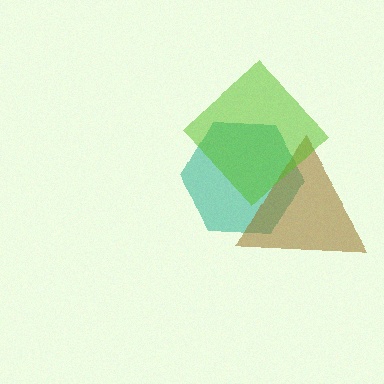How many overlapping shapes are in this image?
There are 3 overlapping shapes in the image.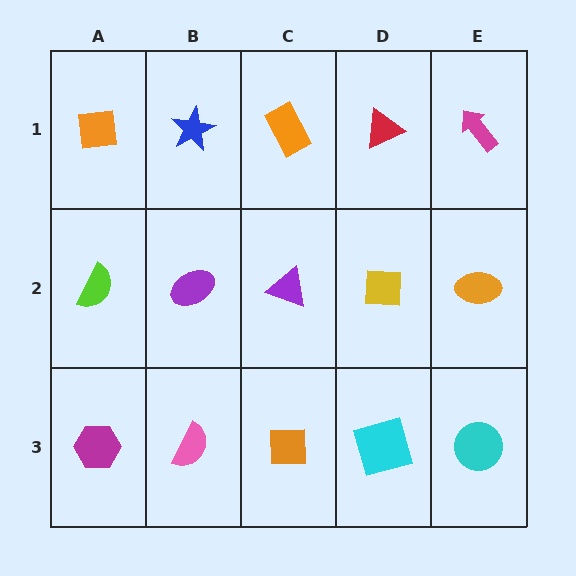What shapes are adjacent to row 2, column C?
An orange rectangle (row 1, column C), an orange square (row 3, column C), a purple ellipse (row 2, column B), a yellow square (row 2, column D).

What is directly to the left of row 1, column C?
A blue star.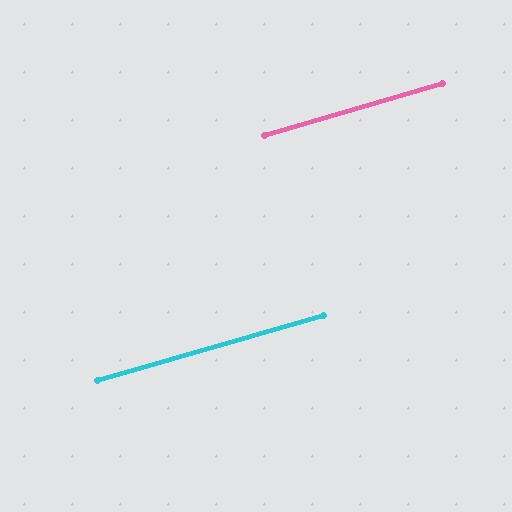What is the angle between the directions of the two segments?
Approximately 0 degrees.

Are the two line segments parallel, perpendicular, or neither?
Parallel — their directions differ by only 0.4°.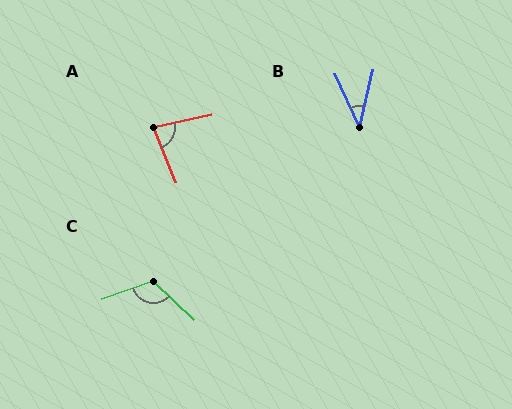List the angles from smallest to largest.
B (38°), A (80°), C (118°).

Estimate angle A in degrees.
Approximately 80 degrees.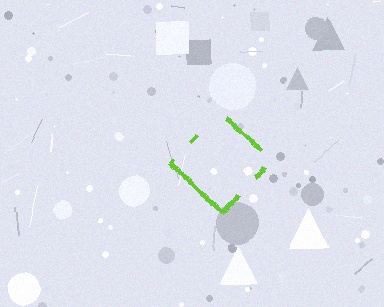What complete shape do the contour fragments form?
The contour fragments form a diamond.